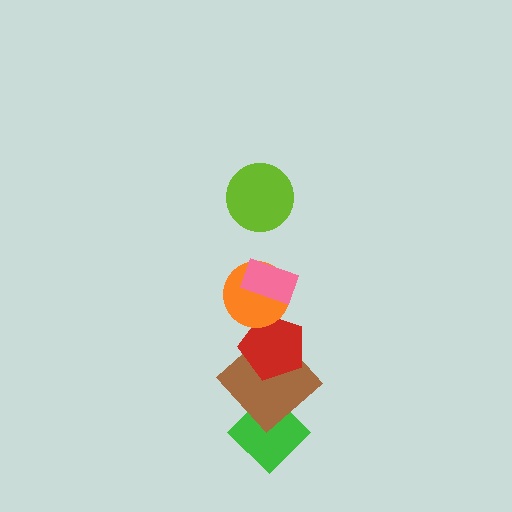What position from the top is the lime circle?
The lime circle is 1st from the top.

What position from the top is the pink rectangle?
The pink rectangle is 2nd from the top.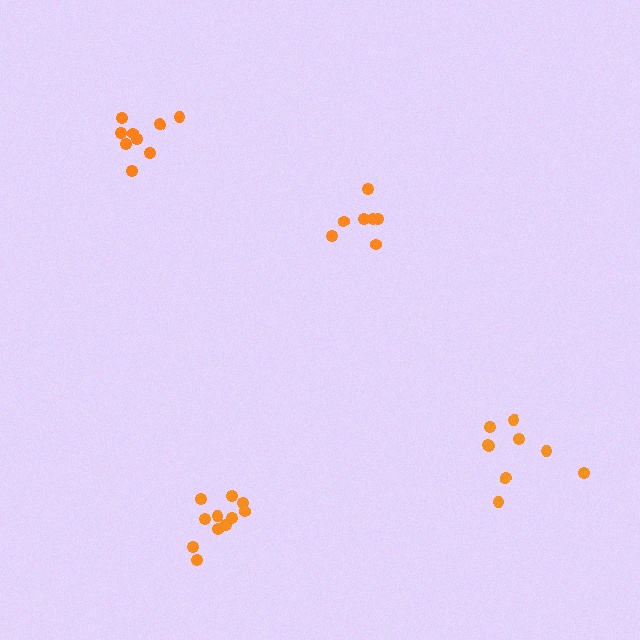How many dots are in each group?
Group 1: 9 dots, Group 2: 9 dots, Group 3: 11 dots, Group 4: 7 dots (36 total).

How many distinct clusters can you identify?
There are 4 distinct clusters.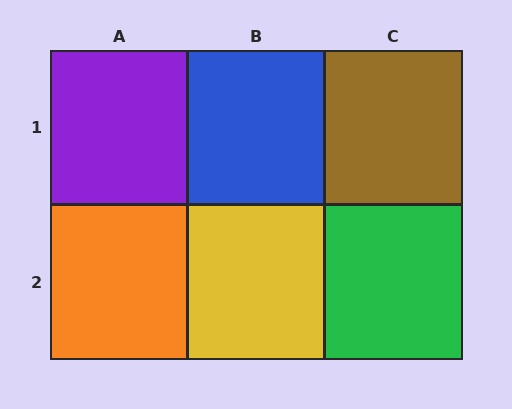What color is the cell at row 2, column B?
Yellow.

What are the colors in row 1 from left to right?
Purple, blue, brown.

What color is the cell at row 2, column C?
Green.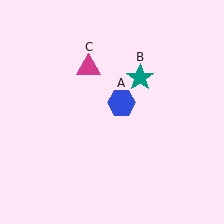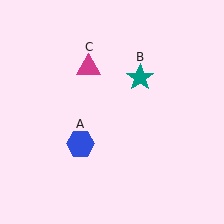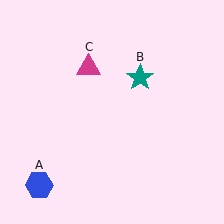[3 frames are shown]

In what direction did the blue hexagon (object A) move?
The blue hexagon (object A) moved down and to the left.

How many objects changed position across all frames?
1 object changed position: blue hexagon (object A).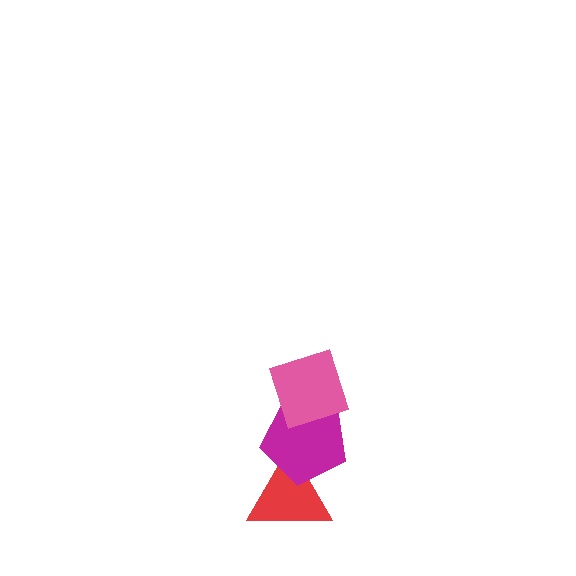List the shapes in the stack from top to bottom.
From top to bottom: the pink diamond, the magenta pentagon, the red triangle.